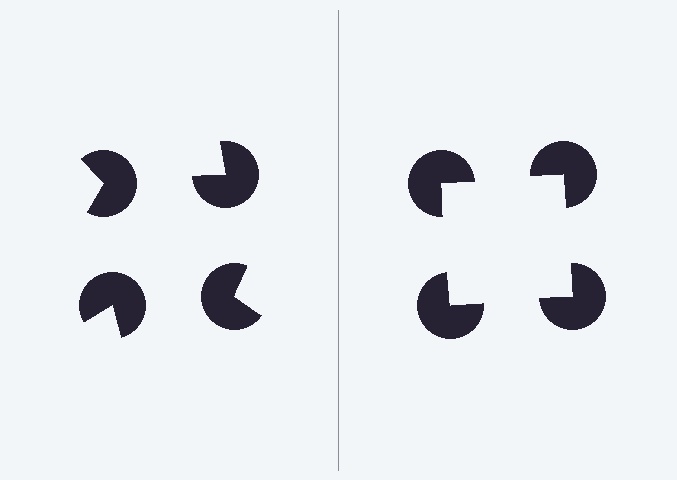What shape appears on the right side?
An illusory square.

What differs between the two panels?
The pac-man discs are positioned identically on both sides; only the wedge orientations differ. On the right they align to a square; on the left they are misaligned.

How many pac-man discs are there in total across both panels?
8 — 4 on each side.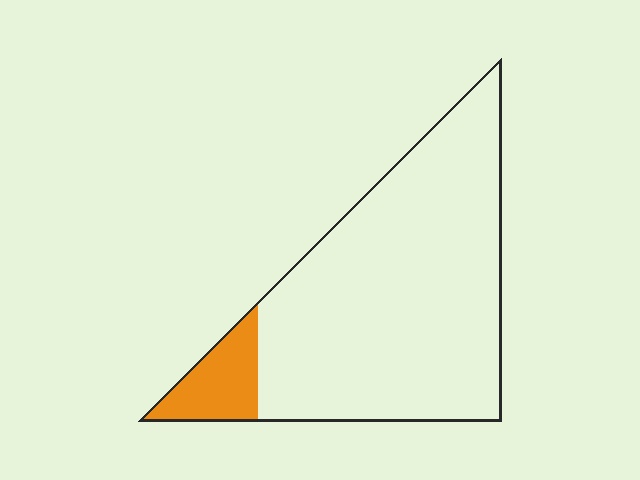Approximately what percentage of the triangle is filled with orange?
Approximately 10%.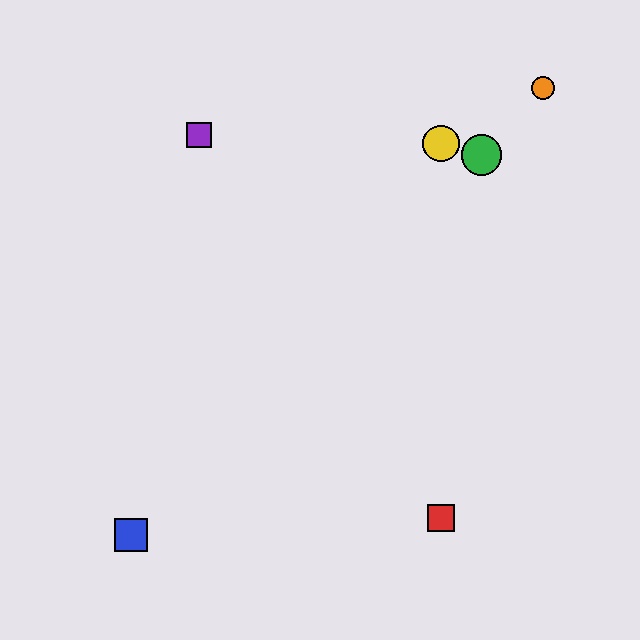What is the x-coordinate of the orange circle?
The orange circle is at x≈543.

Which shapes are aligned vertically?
The red square, the yellow circle are aligned vertically.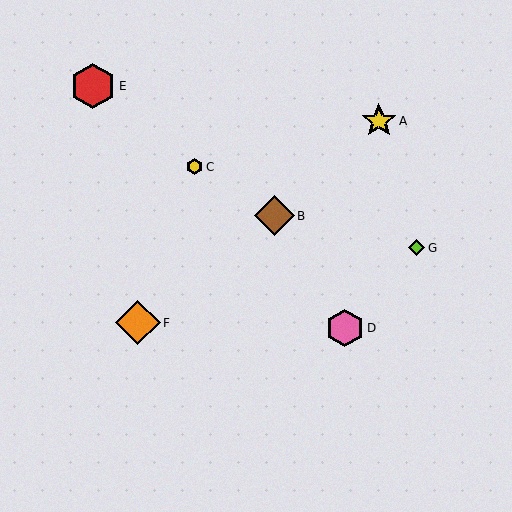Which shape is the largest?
The red hexagon (labeled E) is the largest.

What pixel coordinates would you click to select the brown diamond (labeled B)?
Click at (274, 216) to select the brown diamond B.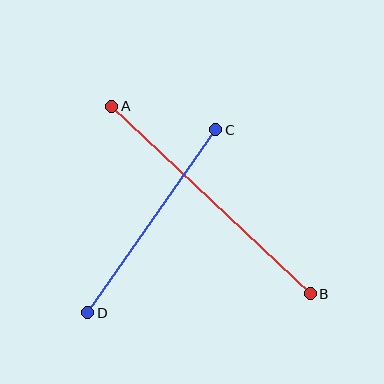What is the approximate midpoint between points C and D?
The midpoint is at approximately (152, 221) pixels.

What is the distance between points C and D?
The distance is approximately 223 pixels.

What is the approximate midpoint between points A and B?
The midpoint is at approximately (211, 200) pixels.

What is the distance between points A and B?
The distance is approximately 273 pixels.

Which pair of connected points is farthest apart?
Points A and B are farthest apart.